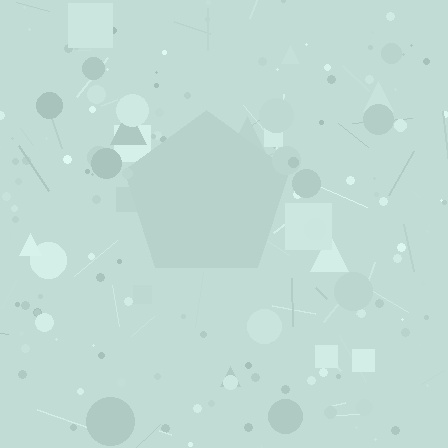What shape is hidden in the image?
A pentagon is hidden in the image.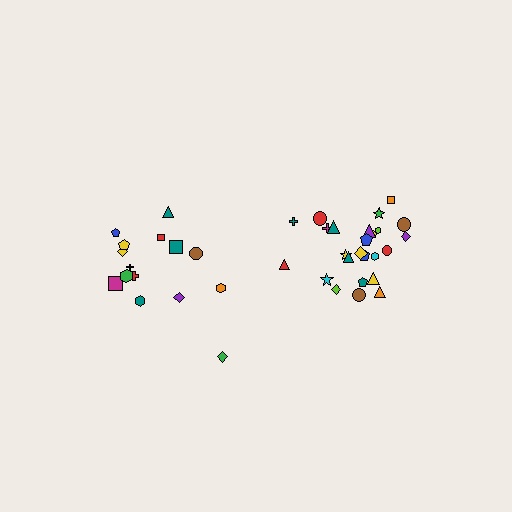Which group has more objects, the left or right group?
The right group.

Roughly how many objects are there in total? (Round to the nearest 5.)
Roughly 40 objects in total.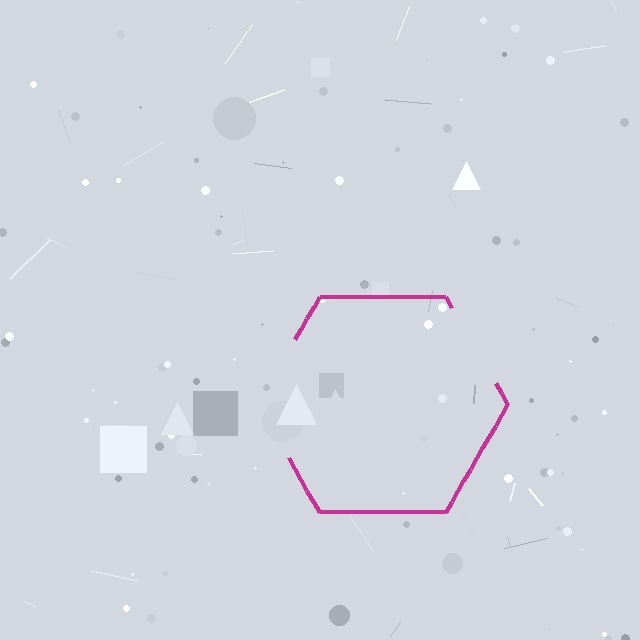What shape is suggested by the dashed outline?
The dashed outline suggests a hexagon.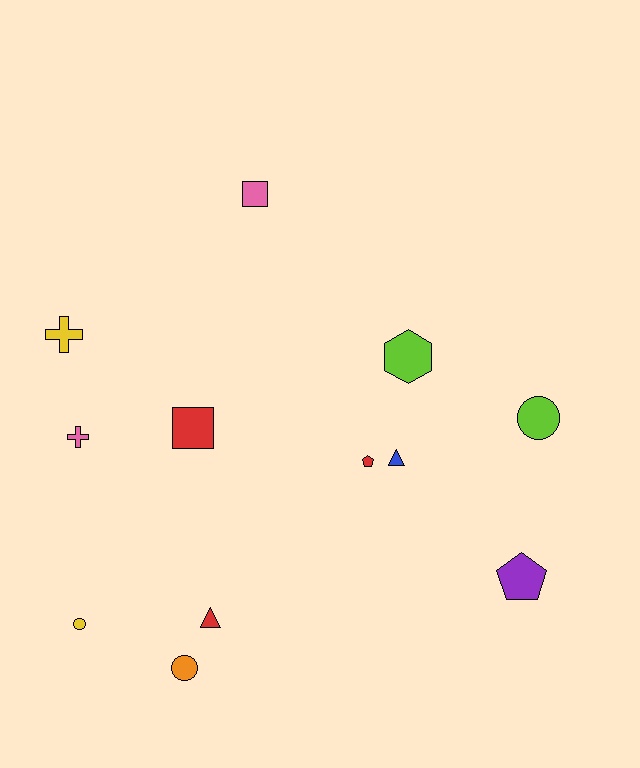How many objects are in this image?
There are 12 objects.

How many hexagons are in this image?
There is 1 hexagon.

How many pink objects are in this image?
There are 2 pink objects.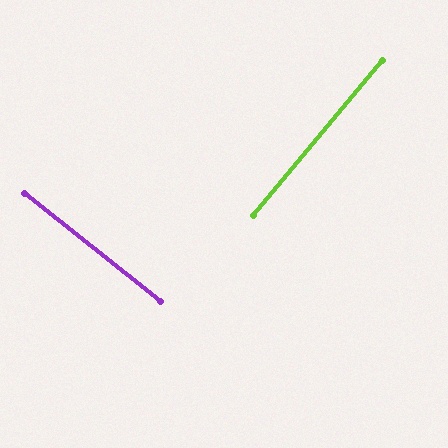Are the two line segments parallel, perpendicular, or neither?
Perpendicular — they meet at approximately 89°.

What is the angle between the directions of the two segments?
Approximately 89 degrees.